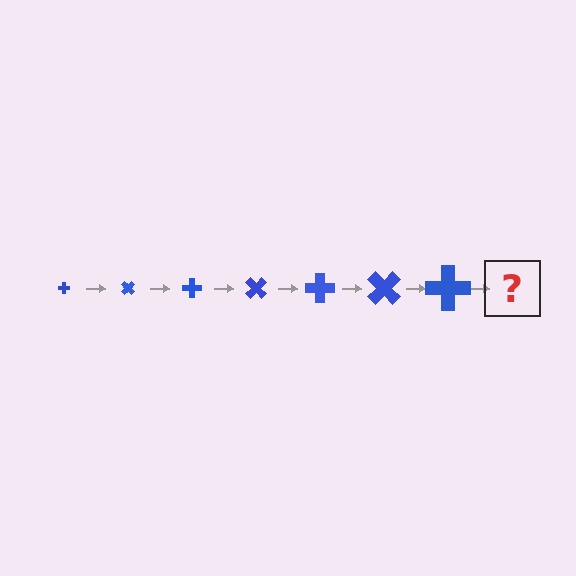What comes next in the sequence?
The next element should be a cross, larger than the previous one and rotated 315 degrees from the start.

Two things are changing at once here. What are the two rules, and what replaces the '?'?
The two rules are that the cross grows larger each step and it rotates 45 degrees each step. The '?' should be a cross, larger than the previous one and rotated 315 degrees from the start.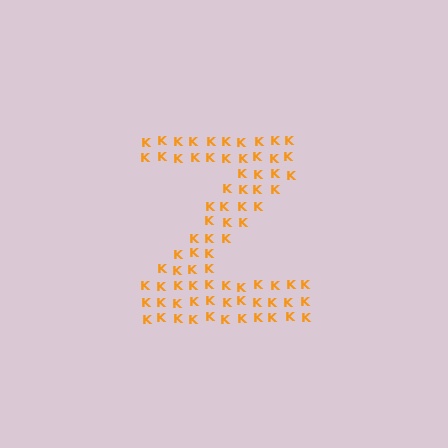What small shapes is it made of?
It is made of small letter K's.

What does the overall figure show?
The overall figure shows the letter Z.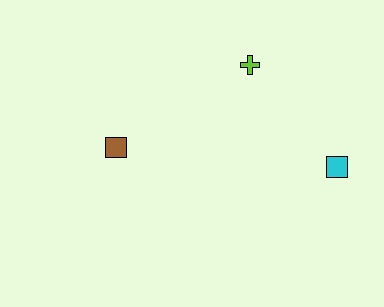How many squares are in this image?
There are 2 squares.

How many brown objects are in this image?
There is 1 brown object.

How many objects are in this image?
There are 3 objects.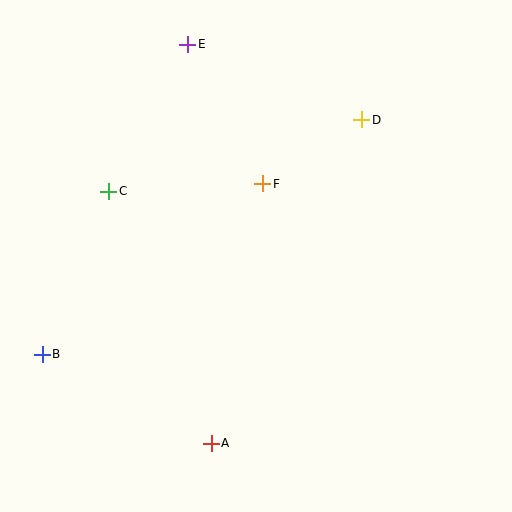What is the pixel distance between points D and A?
The distance between D and A is 357 pixels.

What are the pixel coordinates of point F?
Point F is at (263, 184).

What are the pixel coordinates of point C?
Point C is at (109, 191).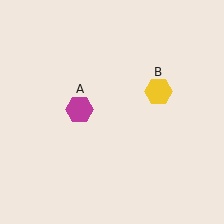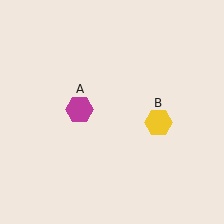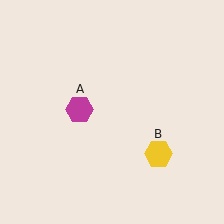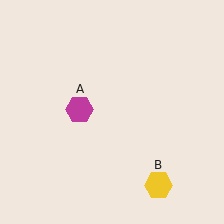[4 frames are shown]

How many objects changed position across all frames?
1 object changed position: yellow hexagon (object B).